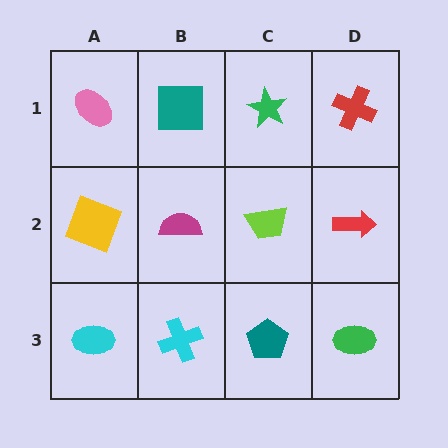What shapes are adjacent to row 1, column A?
A yellow square (row 2, column A), a teal square (row 1, column B).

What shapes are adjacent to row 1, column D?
A red arrow (row 2, column D), a green star (row 1, column C).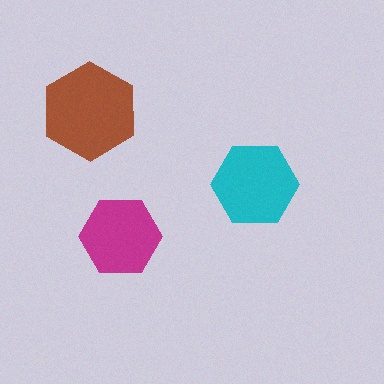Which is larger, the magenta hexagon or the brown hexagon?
The brown one.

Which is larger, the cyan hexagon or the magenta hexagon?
The cyan one.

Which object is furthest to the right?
The cyan hexagon is rightmost.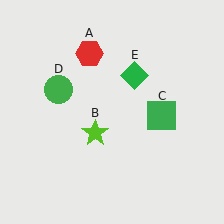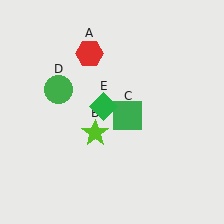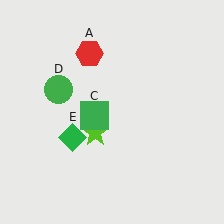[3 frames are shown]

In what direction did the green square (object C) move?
The green square (object C) moved left.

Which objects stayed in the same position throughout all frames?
Red hexagon (object A) and lime star (object B) and green circle (object D) remained stationary.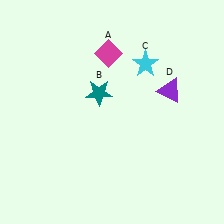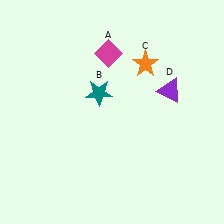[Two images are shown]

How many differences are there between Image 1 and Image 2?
There is 1 difference between the two images.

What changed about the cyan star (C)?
In Image 1, C is cyan. In Image 2, it changed to orange.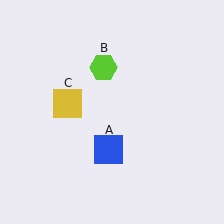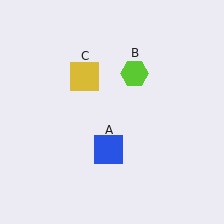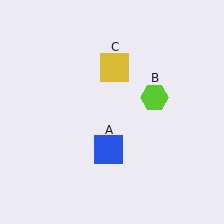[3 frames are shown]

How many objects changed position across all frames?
2 objects changed position: lime hexagon (object B), yellow square (object C).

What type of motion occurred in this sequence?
The lime hexagon (object B), yellow square (object C) rotated clockwise around the center of the scene.